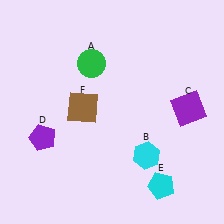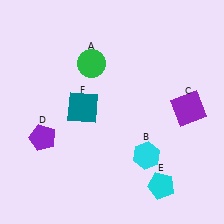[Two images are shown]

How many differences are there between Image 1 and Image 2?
There is 1 difference between the two images.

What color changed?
The square (F) changed from brown in Image 1 to teal in Image 2.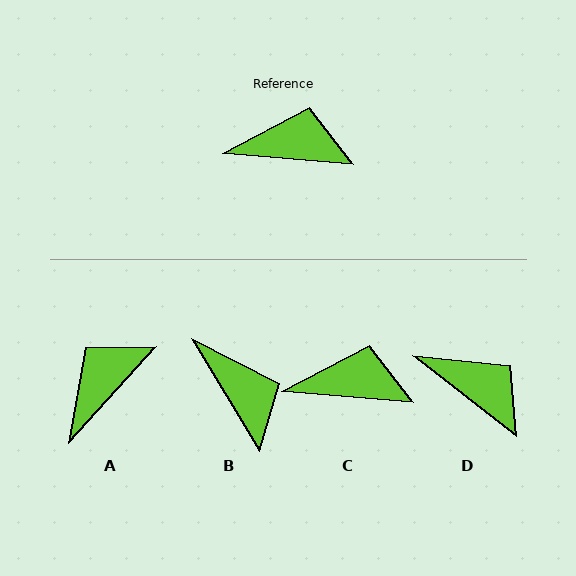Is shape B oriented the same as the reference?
No, it is off by about 54 degrees.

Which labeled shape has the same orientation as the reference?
C.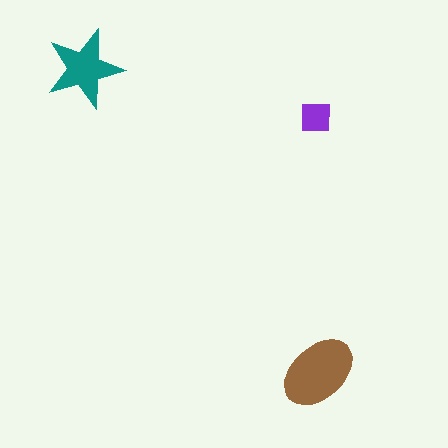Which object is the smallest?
The purple square.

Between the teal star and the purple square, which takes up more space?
The teal star.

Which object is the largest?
The brown ellipse.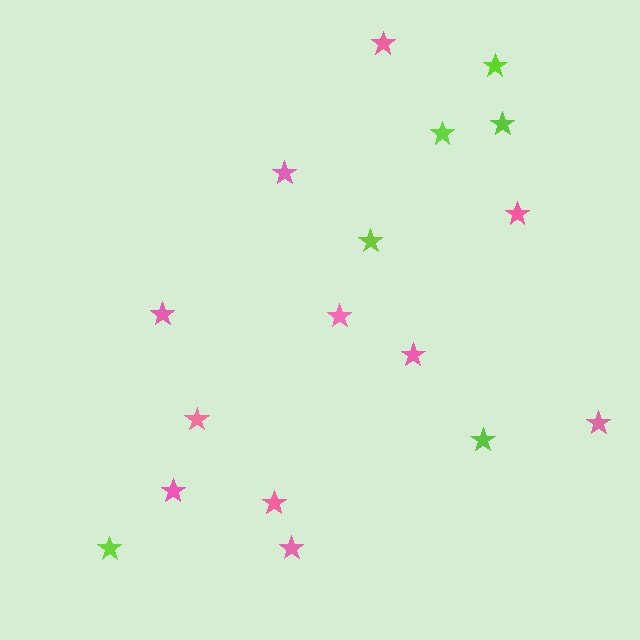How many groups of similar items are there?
There are 2 groups: one group of pink stars (11) and one group of lime stars (6).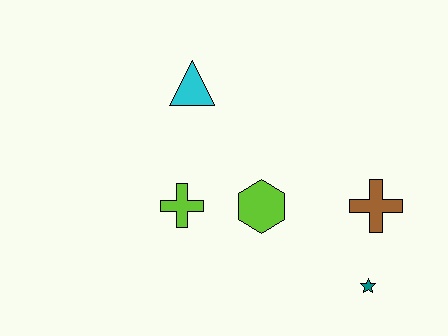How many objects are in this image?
There are 5 objects.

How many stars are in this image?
There is 1 star.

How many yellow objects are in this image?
There are no yellow objects.